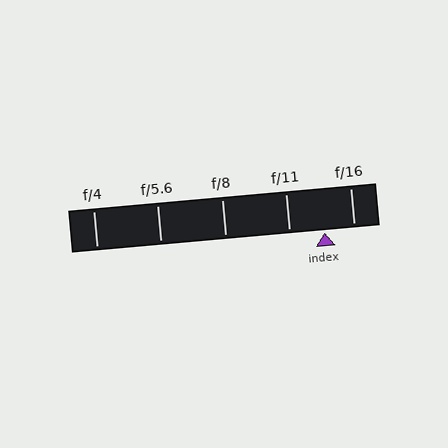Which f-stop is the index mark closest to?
The index mark is closest to f/16.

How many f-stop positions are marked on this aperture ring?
There are 5 f-stop positions marked.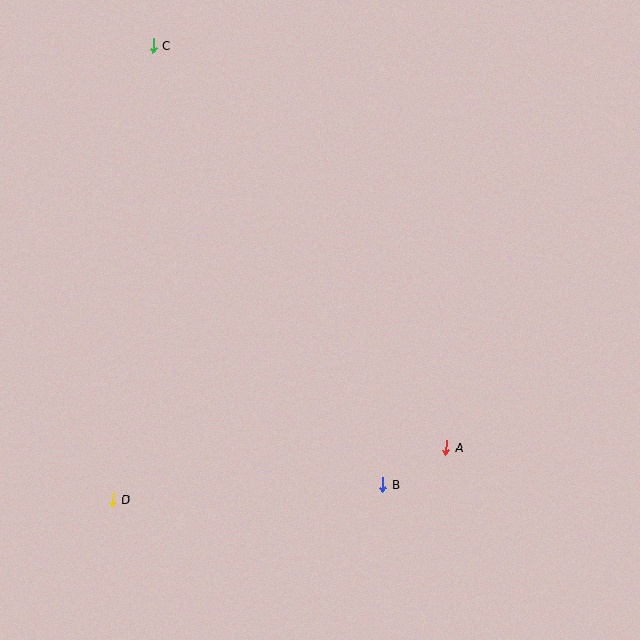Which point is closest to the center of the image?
Point B at (383, 484) is closest to the center.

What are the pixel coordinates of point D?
Point D is at (113, 500).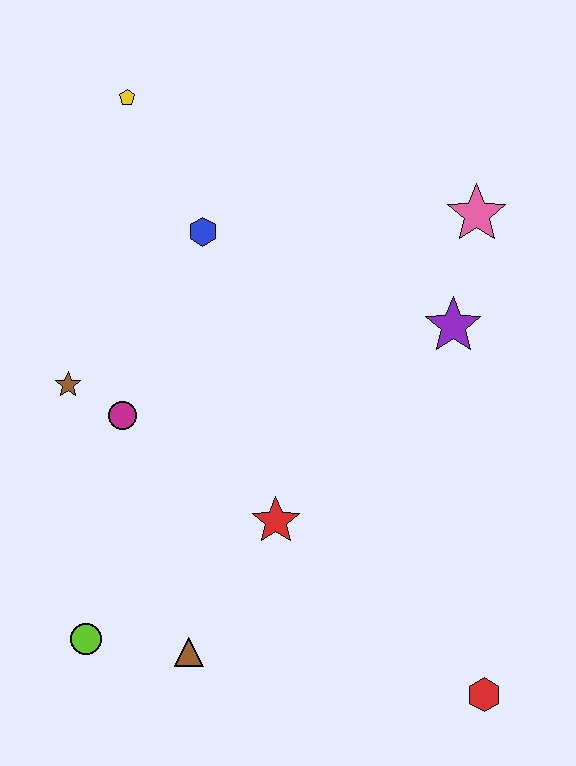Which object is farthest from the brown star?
The red hexagon is farthest from the brown star.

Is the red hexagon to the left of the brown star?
No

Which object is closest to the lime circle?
The brown triangle is closest to the lime circle.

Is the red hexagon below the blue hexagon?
Yes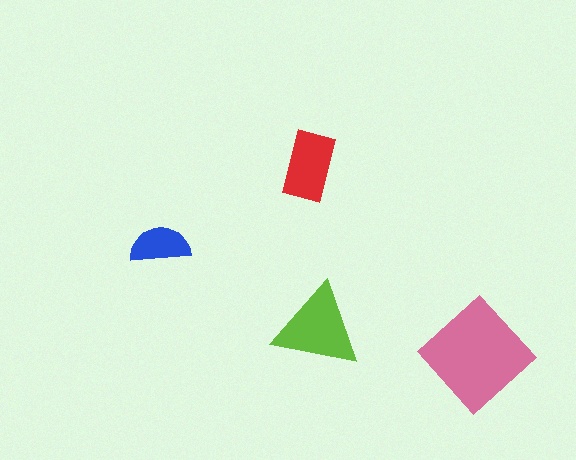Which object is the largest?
The pink diamond.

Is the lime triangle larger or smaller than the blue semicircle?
Larger.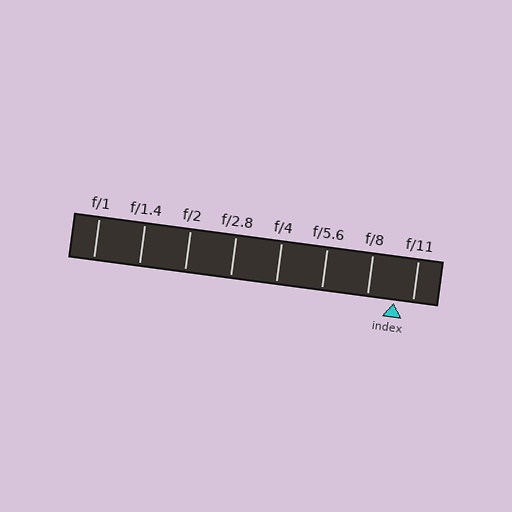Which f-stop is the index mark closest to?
The index mark is closest to f/11.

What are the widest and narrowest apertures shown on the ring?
The widest aperture shown is f/1 and the narrowest is f/11.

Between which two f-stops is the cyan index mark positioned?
The index mark is between f/8 and f/11.